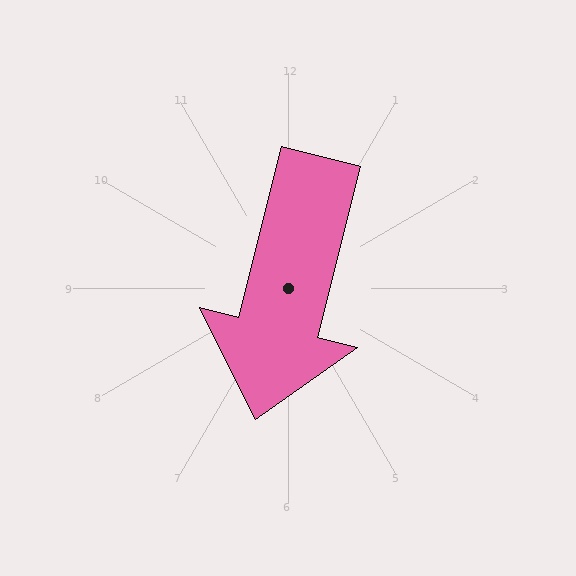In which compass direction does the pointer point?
South.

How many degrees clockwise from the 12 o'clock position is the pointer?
Approximately 194 degrees.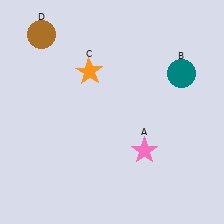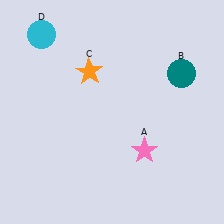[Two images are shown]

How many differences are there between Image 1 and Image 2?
There is 1 difference between the two images.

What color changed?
The circle (D) changed from brown in Image 1 to cyan in Image 2.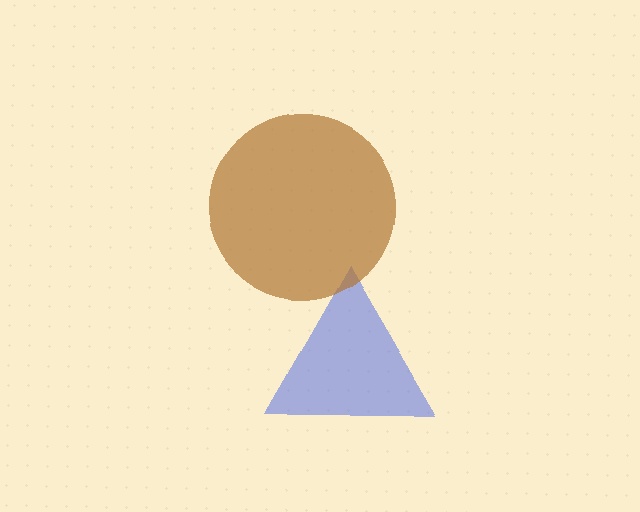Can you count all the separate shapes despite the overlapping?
Yes, there are 2 separate shapes.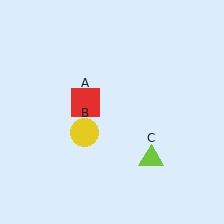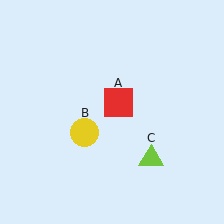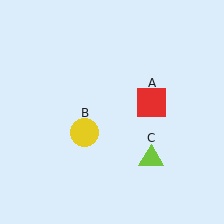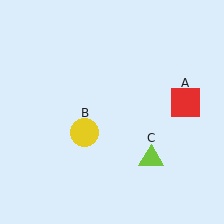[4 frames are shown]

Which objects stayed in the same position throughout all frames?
Yellow circle (object B) and lime triangle (object C) remained stationary.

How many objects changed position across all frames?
1 object changed position: red square (object A).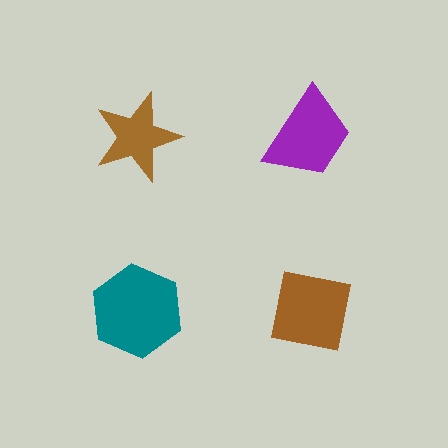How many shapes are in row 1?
2 shapes.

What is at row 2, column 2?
A brown square.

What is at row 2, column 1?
A teal hexagon.